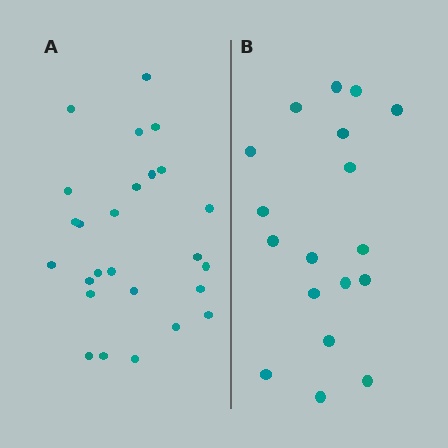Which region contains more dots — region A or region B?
Region A (the left region) has more dots.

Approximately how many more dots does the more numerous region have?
Region A has roughly 8 or so more dots than region B.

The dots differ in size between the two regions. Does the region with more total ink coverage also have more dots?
No. Region B has more total ink coverage because its dots are larger, but region A actually contains more individual dots. Total area can be misleading — the number of items is what matters here.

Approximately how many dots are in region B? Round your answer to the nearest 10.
About 20 dots. (The exact count is 18, which rounds to 20.)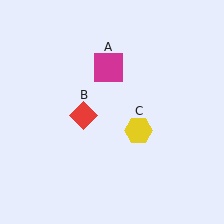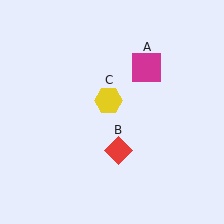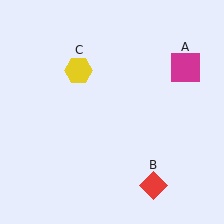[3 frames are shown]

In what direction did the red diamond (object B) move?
The red diamond (object B) moved down and to the right.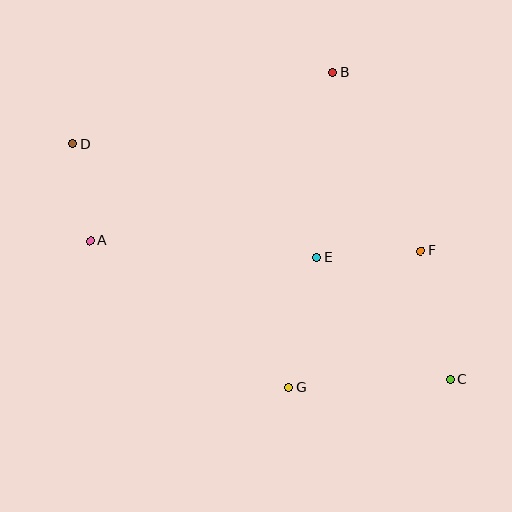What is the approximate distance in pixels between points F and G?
The distance between F and G is approximately 190 pixels.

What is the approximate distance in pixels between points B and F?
The distance between B and F is approximately 199 pixels.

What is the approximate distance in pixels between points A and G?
The distance between A and G is approximately 247 pixels.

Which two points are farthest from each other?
Points C and D are farthest from each other.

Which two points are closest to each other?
Points A and D are closest to each other.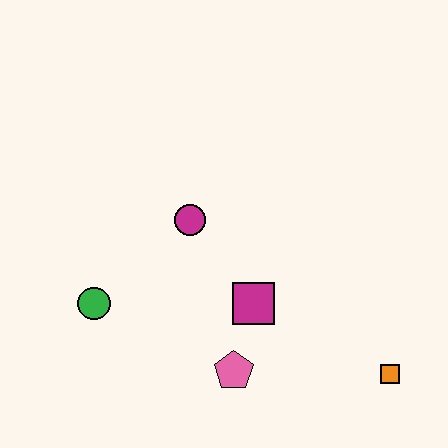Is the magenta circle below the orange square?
No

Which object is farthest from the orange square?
The green circle is farthest from the orange square.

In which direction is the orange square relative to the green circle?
The orange square is to the right of the green circle.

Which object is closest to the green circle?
The magenta circle is closest to the green circle.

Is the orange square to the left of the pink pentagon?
No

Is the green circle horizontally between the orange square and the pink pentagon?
No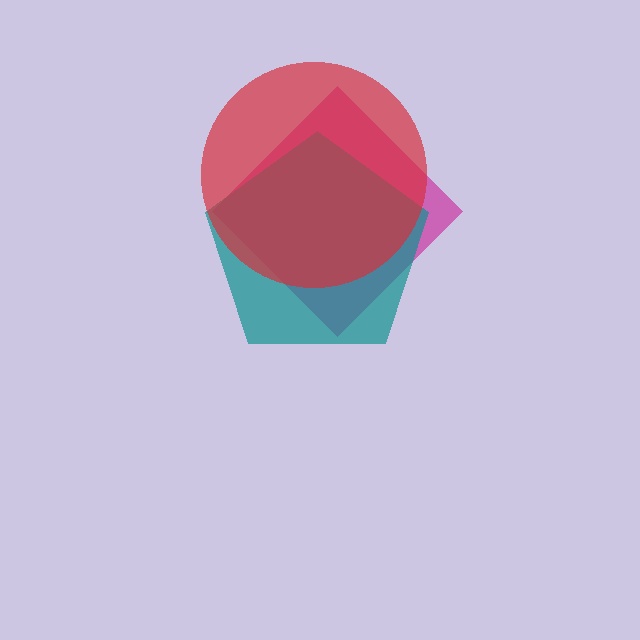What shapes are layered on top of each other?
The layered shapes are: a magenta diamond, a teal pentagon, a red circle.